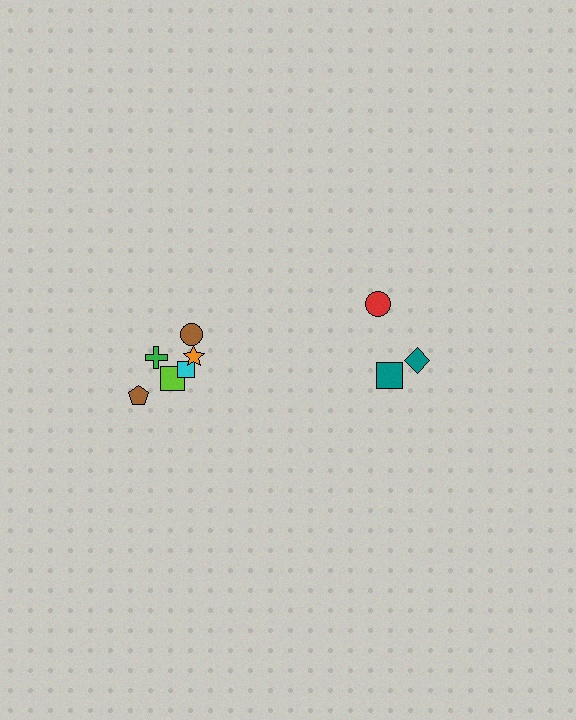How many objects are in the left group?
There are 6 objects.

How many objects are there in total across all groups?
There are 9 objects.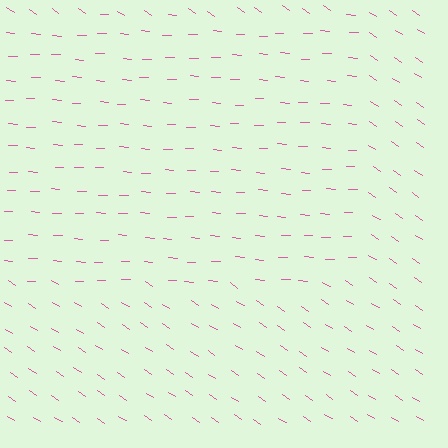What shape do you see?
I see a rectangle.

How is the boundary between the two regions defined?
The boundary is defined purely by a change in line orientation (approximately 30 degrees difference). All lines are the same color and thickness.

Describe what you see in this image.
The image is filled with small pink line segments. A rectangle region in the image has lines oriented differently from the surrounding lines, creating a visible texture boundary.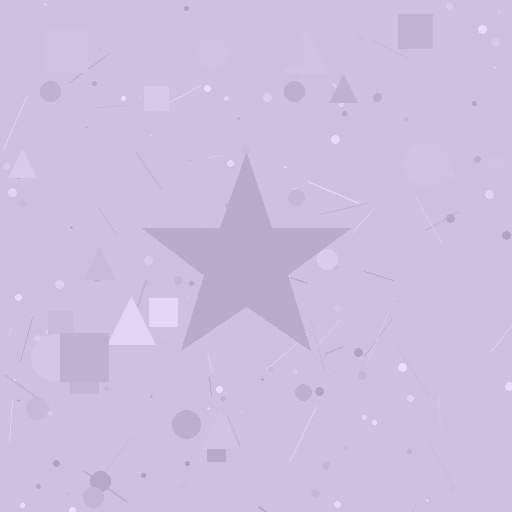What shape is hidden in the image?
A star is hidden in the image.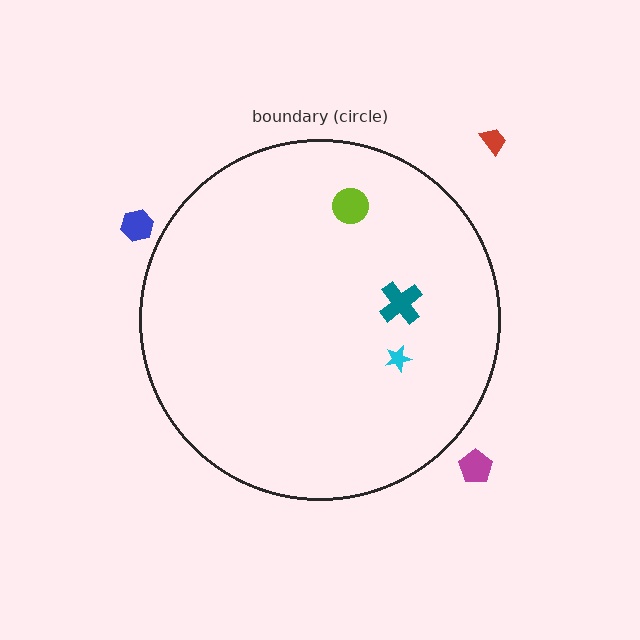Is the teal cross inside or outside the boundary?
Inside.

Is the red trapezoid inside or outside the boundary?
Outside.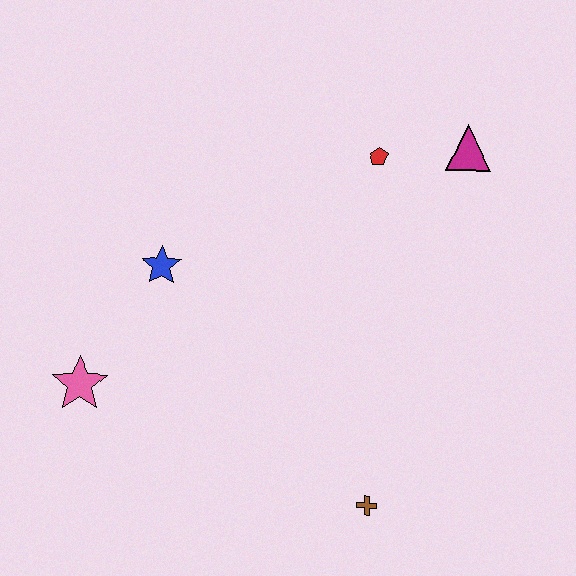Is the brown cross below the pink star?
Yes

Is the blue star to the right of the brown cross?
No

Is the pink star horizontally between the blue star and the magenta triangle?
No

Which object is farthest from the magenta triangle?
The pink star is farthest from the magenta triangle.